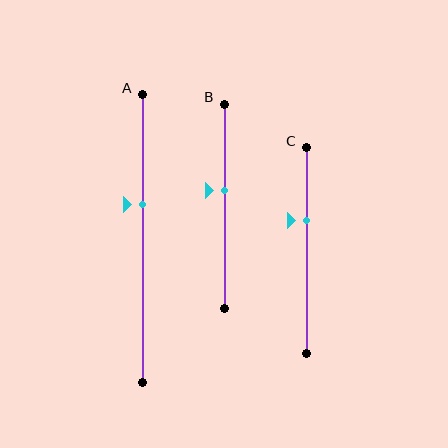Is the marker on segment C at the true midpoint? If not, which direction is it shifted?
No, the marker on segment C is shifted upward by about 15% of the segment length.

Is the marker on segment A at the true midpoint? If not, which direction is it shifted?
No, the marker on segment A is shifted upward by about 12% of the segment length.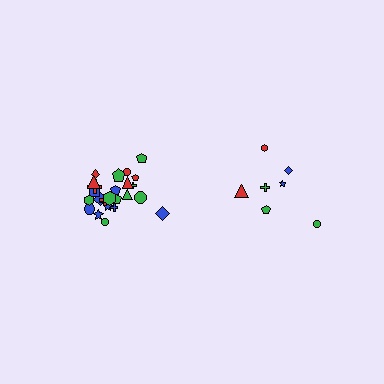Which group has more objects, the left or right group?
The left group.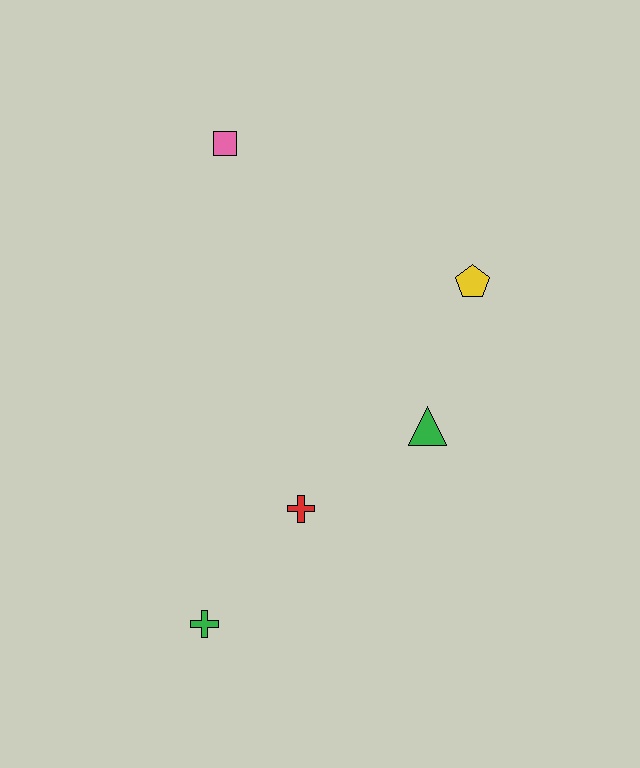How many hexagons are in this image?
There are no hexagons.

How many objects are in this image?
There are 5 objects.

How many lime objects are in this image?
There are no lime objects.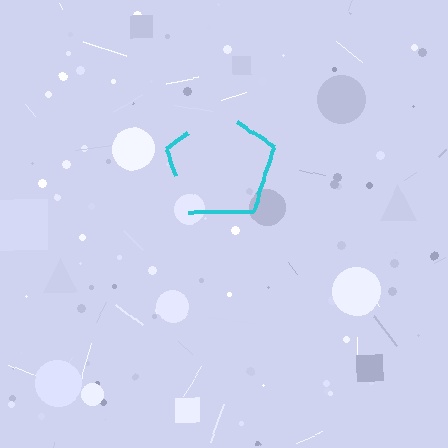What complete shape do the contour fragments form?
The contour fragments form a pentagon.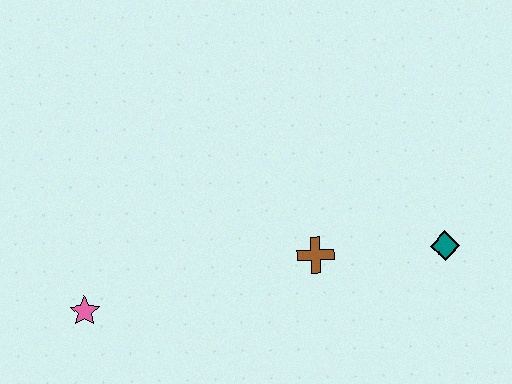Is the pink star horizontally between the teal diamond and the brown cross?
No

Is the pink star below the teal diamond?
Yes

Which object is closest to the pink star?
The brown cross is closest to the pink star.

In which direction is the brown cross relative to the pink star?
The brown cross is to the right of the pink star.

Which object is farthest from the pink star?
The teal diamond is farthest from the pink star.